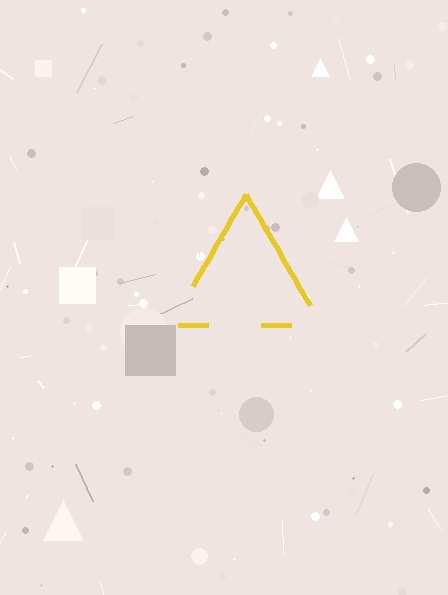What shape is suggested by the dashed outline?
The dashed outline suggests a triangle.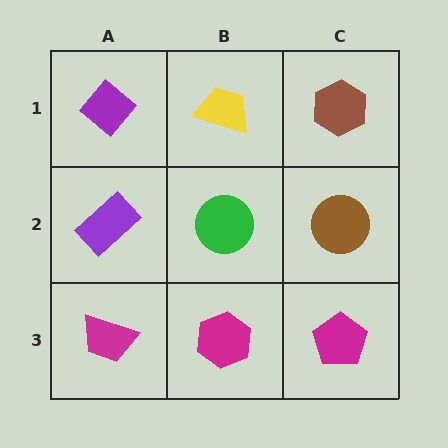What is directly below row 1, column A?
A purple rectangle.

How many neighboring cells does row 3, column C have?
2.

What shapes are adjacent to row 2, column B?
A yellow trapezoid (row 1, column B), a magenta hexagon (row 3, column B), a purple rectangle (row 2, column A), a brown circle (row 2, column C).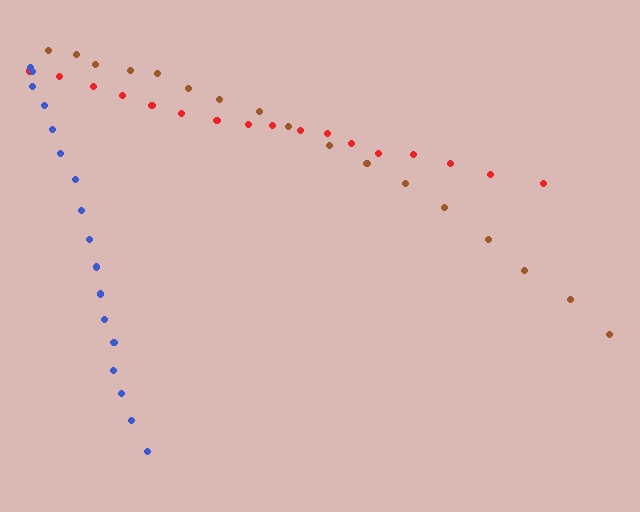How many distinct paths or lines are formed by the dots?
There are 3 distinct paths.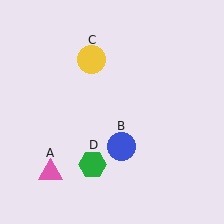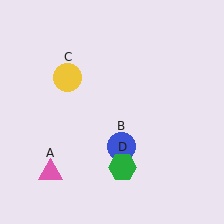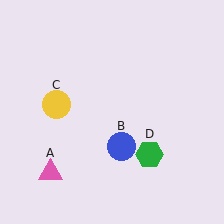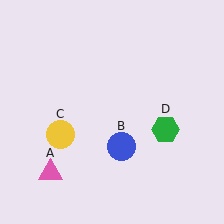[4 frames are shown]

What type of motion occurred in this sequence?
The yellow circle (object C), green hexagon (object D) rotated counterclockwise around the center of the scene.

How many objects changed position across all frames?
2 objects changed position: yellow circle (object C), green hexagon (object D).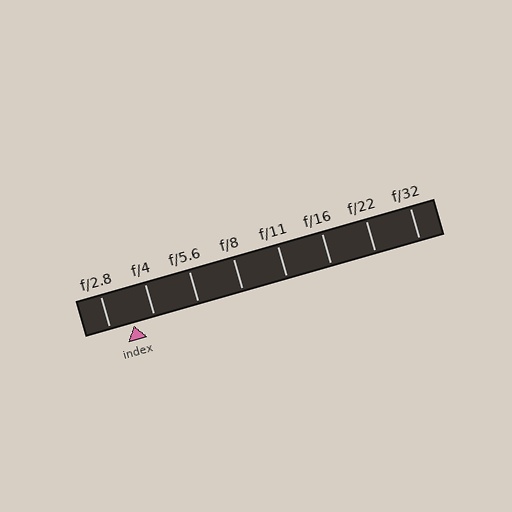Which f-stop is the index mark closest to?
The index mark is closest to f/4.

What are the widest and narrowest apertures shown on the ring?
The widest aperture shown is f/2.8 and the narrowest is f/32.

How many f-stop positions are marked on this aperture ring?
There are 8 f-stop positions marked.